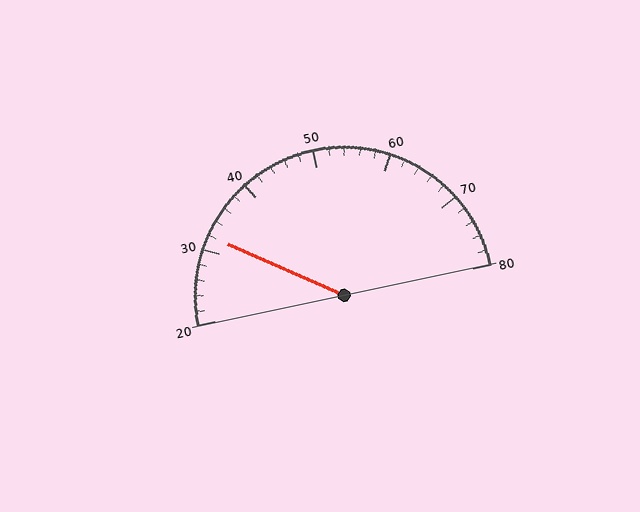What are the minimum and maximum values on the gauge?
The gauge ranges from 20 to 80.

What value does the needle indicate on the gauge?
The needle indicates approximately 32.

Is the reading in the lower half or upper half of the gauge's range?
The reading is in the lower half of the range (20 to 80).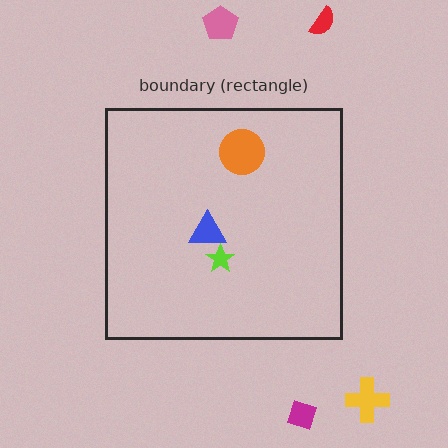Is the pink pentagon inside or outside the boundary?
Outside.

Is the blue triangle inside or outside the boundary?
Inside.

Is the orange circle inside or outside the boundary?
Inside.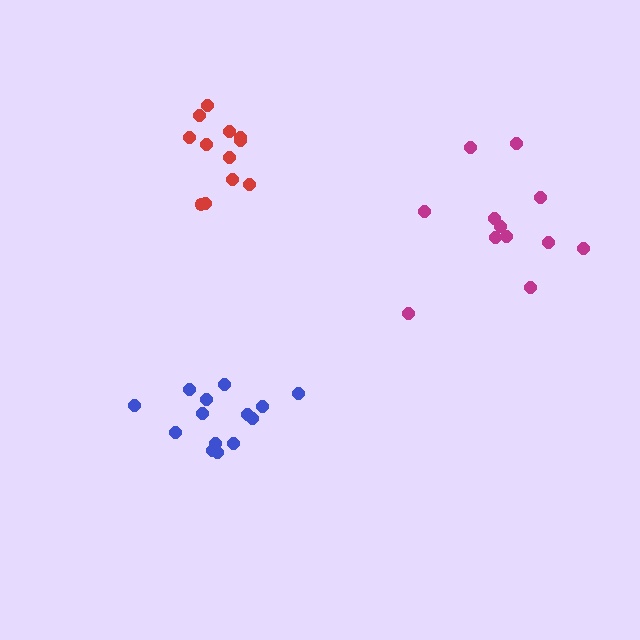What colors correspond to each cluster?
The clusters are colored: magenta, red, blue.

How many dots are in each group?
Group 1: 12 dots, Group 2: 12 dots, Group 3: 14 dots (38 total).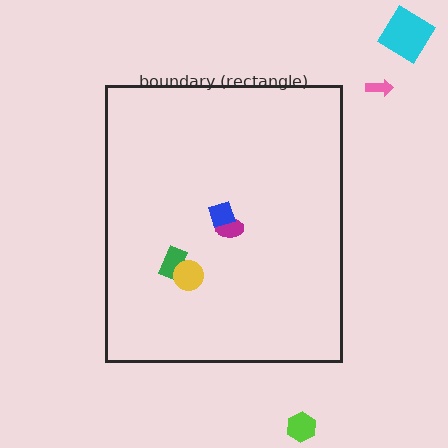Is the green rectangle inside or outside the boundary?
Inside.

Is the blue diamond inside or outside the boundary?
Inside.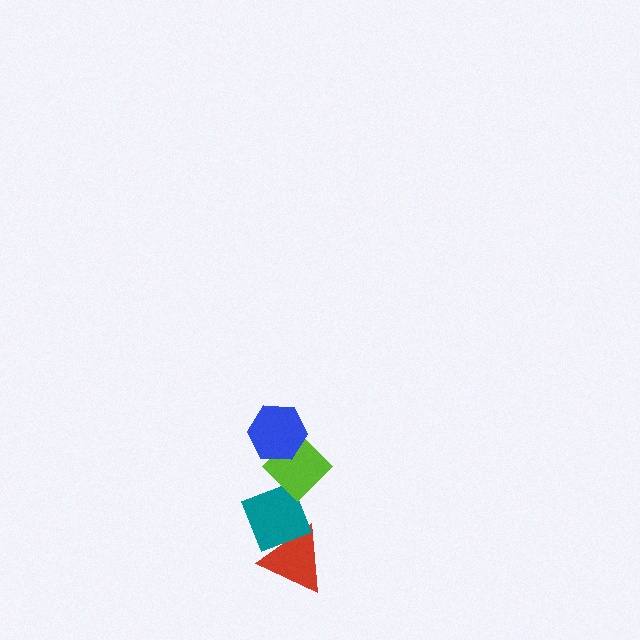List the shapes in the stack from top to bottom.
From top to bottom: the blue hexagon, the lime diamond, the teal diamond, the red triangle.